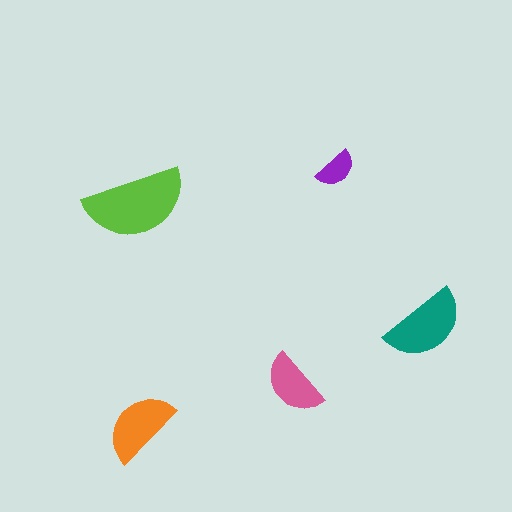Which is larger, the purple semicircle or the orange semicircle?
The orange one.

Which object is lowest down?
The orange semicircle is bottommost.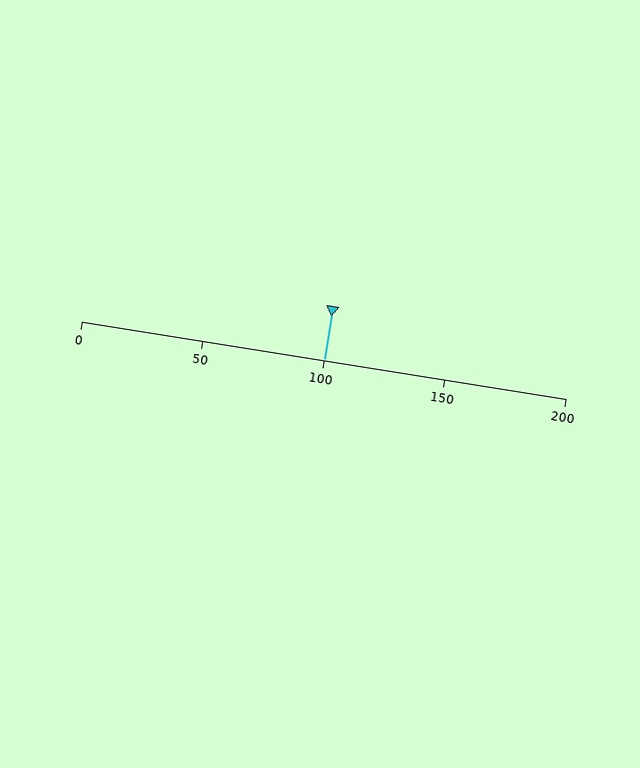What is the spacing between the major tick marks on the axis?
The major ticks are spaced 50 apart.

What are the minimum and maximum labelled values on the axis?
The axis runs from 0 to 200.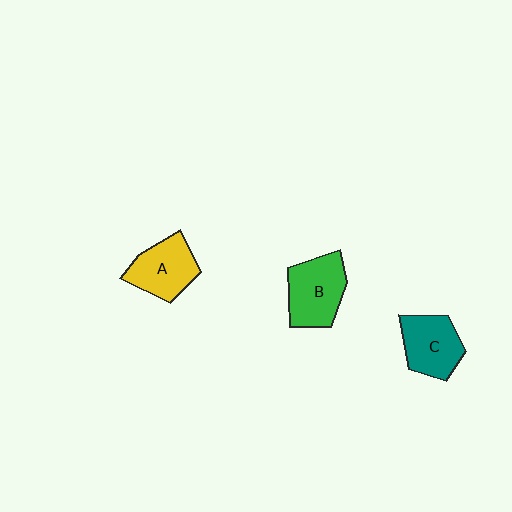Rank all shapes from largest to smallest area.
From largest to smallest: B (green), A (yellow), C (teal).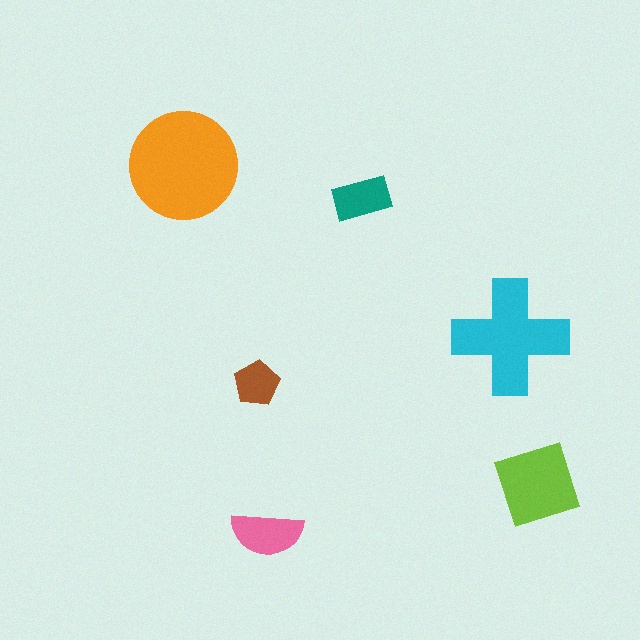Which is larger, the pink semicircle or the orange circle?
The orange circle.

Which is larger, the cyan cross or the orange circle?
The orange circle.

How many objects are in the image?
There are 6 objects in the image.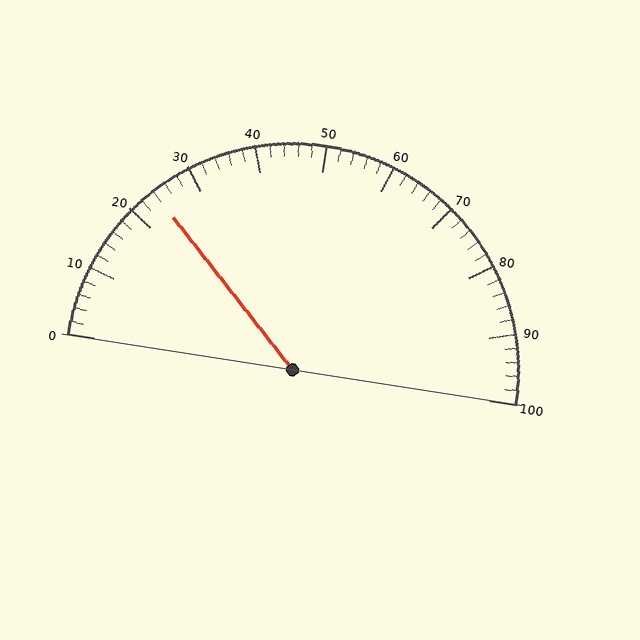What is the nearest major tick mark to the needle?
The nearest major tick mark is 20.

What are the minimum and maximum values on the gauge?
The gauge ranges from 0 to 100.